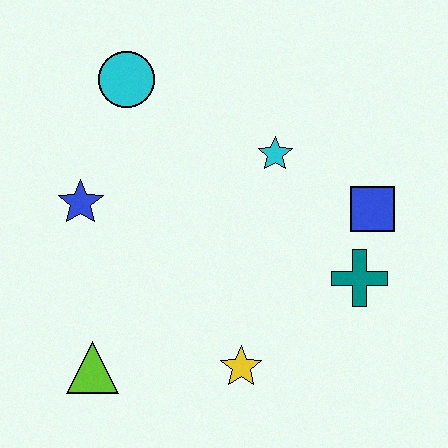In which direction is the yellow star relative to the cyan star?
The yellow star is below the cyan star.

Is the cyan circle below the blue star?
No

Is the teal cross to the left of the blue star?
No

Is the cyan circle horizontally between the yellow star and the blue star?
Yes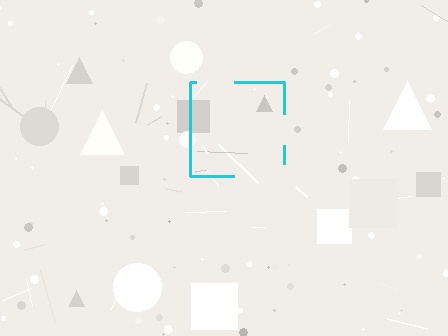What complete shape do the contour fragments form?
The contour fragments form a square.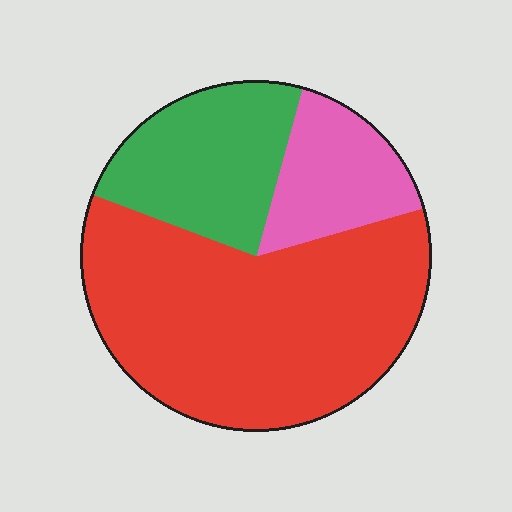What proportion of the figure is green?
Green takes up about one quarter (1/4) of the figure.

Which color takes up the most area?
Red, at roughly 60%.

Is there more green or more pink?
Green.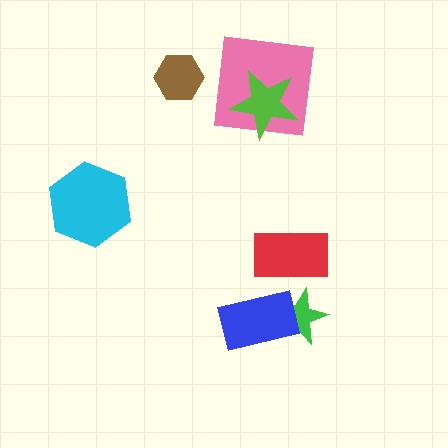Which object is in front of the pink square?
The lime star is in front of the pink square.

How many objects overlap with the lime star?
1 object overlaps with the lime star.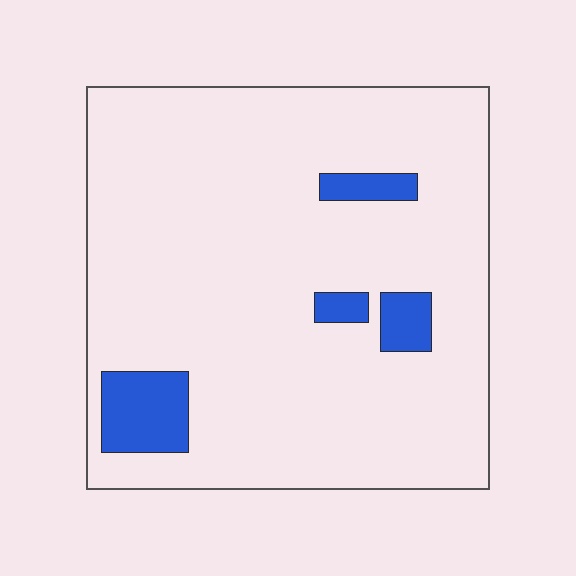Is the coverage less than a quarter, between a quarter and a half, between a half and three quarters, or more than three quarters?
Less than a quarter.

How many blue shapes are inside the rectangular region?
4.